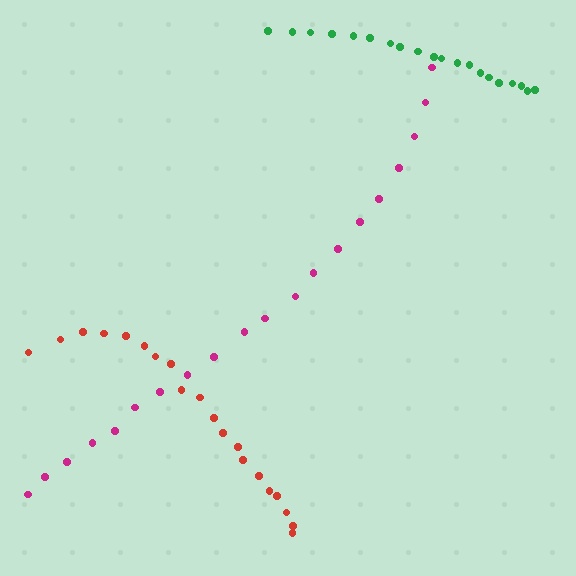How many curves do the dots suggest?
There are 3 distinct paths.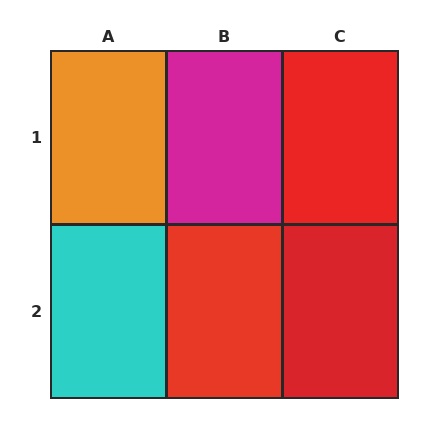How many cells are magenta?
1 cell is magenta.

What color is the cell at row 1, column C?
Red.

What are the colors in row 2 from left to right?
Cyan, red, red.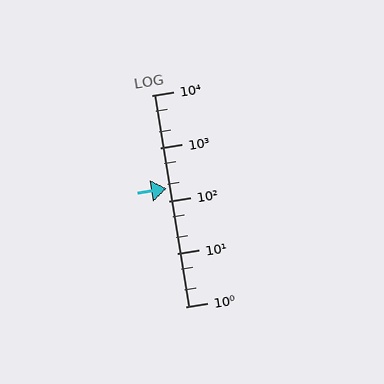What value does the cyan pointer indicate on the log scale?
The pointer indicates approximately 170.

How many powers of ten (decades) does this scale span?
The scale spans 4 decades, from 1 to 10000.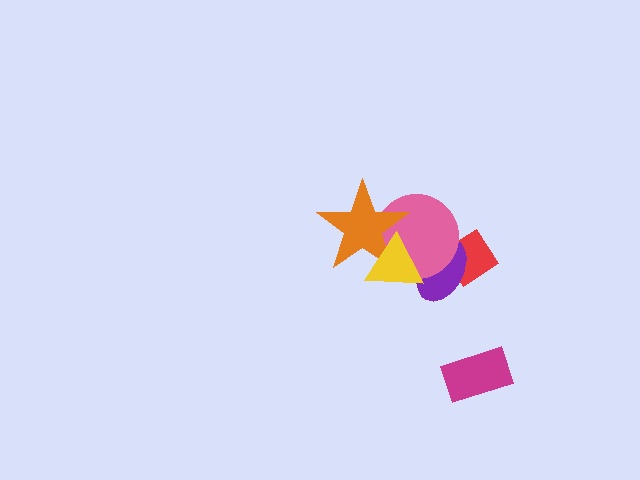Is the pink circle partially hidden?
Yes, it is partially covered by another shape.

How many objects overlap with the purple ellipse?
3 objects overlap with the purple ellipse.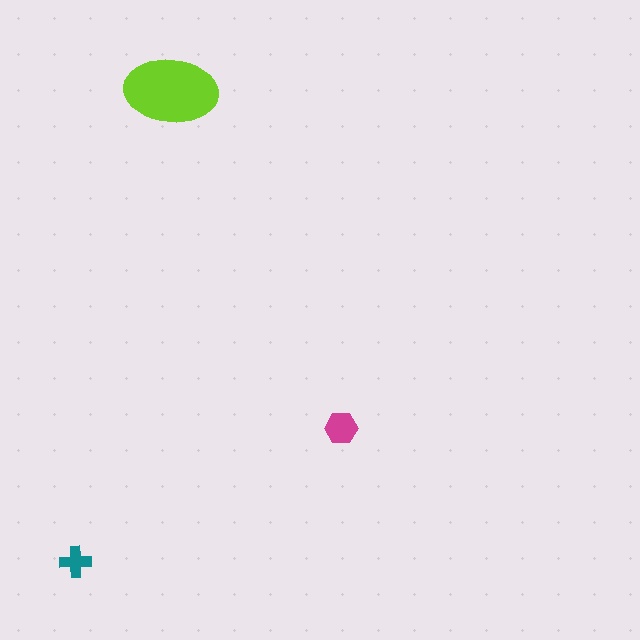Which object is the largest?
The lime ellipse.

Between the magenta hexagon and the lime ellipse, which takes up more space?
The lime ellipse.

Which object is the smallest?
The teal cross.